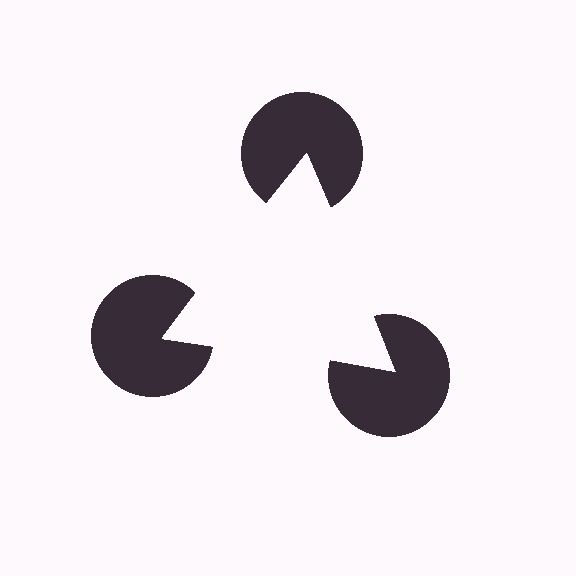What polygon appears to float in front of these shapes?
An illusory triangle — its edges are inferred from the aligned wedge cuts in the pac-man discs, not physically drawn.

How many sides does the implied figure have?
3 sides.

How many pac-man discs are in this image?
There are 3 — one at each vertex of the illusory triangle.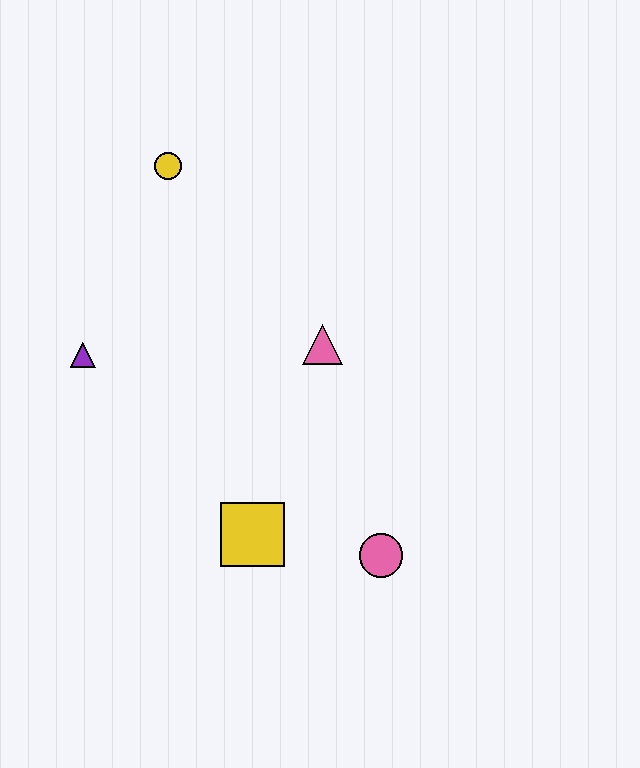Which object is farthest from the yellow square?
The yellow circle is farthest from the yellow square.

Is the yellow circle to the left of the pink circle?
Yes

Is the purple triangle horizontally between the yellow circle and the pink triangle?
No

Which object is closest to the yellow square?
The pink circle is closest to the yellow square.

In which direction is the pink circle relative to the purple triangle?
The pink circle is to the right of the purple triangle.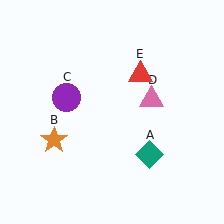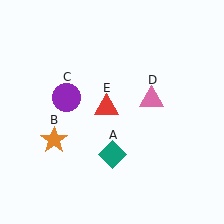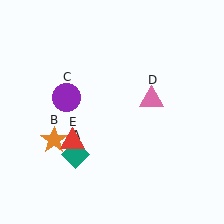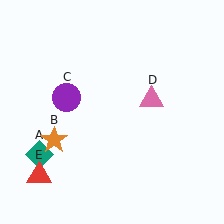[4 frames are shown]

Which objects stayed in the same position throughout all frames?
Orange star (object B) and purple circle (object C) and pink triangle (object D) remained stationary.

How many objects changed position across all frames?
2 objects changed position: teal diamond (object A), red triangle (object E).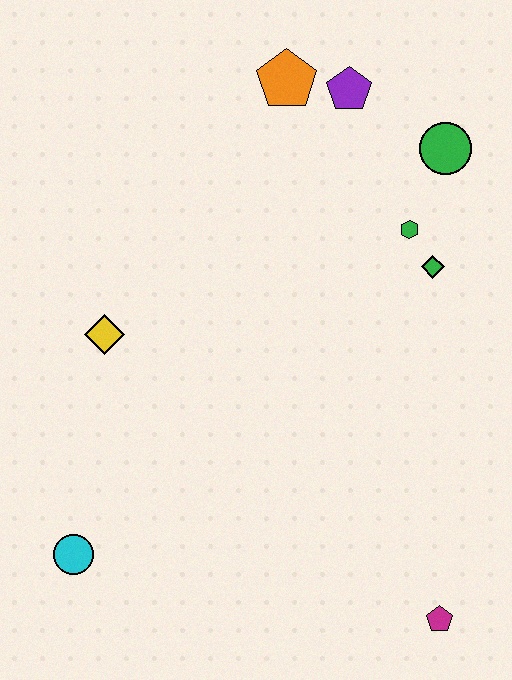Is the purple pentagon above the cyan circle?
Yes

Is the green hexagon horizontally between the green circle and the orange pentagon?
Yes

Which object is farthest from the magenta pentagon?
The orange pentagon is farthest from the magenta pentagon.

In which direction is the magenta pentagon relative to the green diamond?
The magenta pentagon is below the green diamond.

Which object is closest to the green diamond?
The green hexagon is closest to the green diamond.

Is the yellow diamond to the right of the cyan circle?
Yes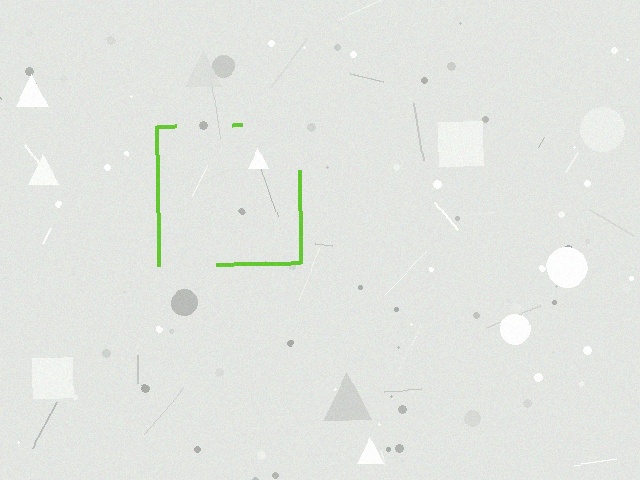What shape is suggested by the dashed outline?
The dashed outline suggests a square.